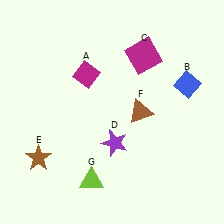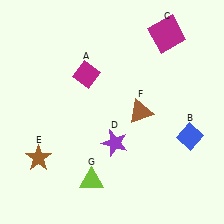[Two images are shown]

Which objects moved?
The objects that moved are: the blue diamond (B), the magenta square (C).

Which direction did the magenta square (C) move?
The magenta square (C) moved right.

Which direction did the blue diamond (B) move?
The blue diamond (B) moved down.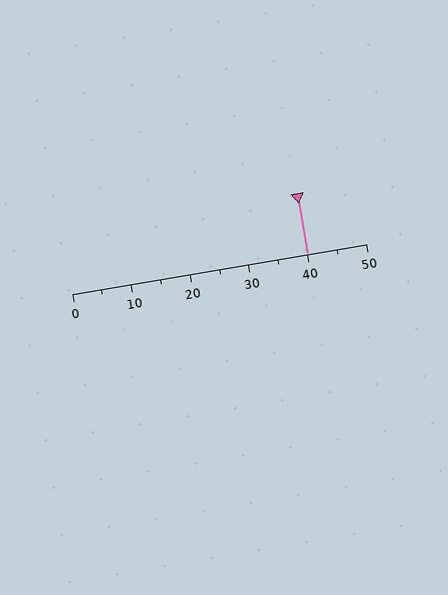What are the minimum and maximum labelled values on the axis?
The axis runs from 0 to 50.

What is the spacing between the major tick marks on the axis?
The major ticks are spaced 10 apart.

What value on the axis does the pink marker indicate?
The marker indicates approximately 40.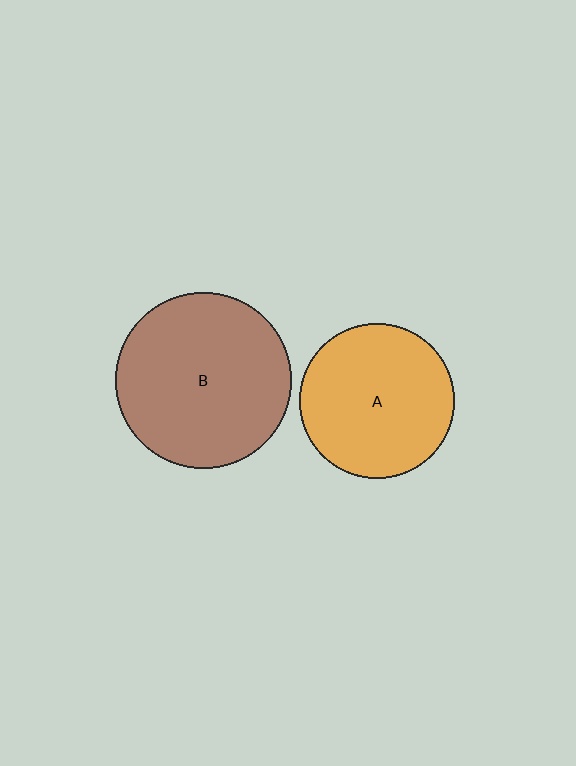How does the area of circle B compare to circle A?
Approximately 1.3 times.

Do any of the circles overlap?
No, none of the circles overlap.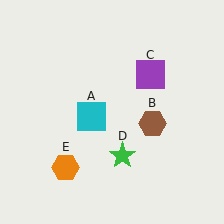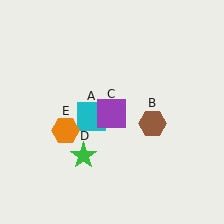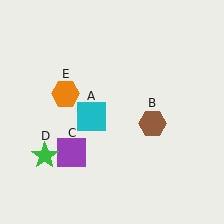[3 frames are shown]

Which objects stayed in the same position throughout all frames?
Cyan square (object A) and brown hexagon (object B) remained stationary.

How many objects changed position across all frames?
3 objects changed position: purple square (object C), green star (object D), orange hexagon (object E).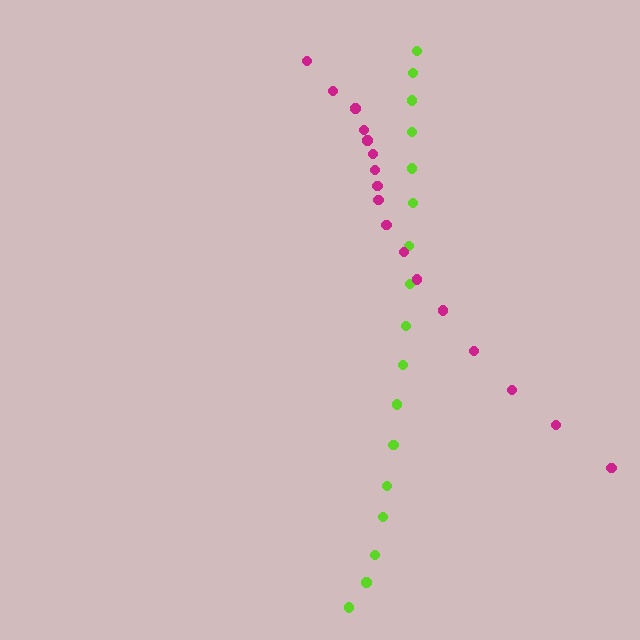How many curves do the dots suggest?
There are 2 distinct paths.